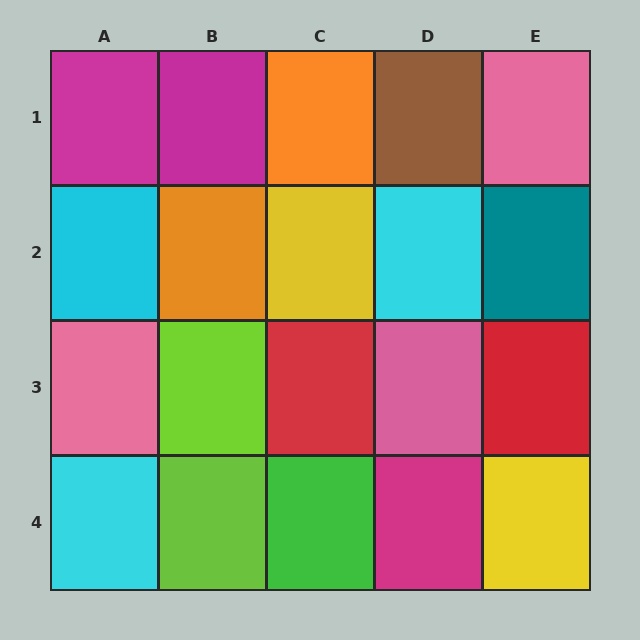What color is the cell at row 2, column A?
Cyan.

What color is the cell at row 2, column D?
Cyan.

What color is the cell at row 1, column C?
Orange.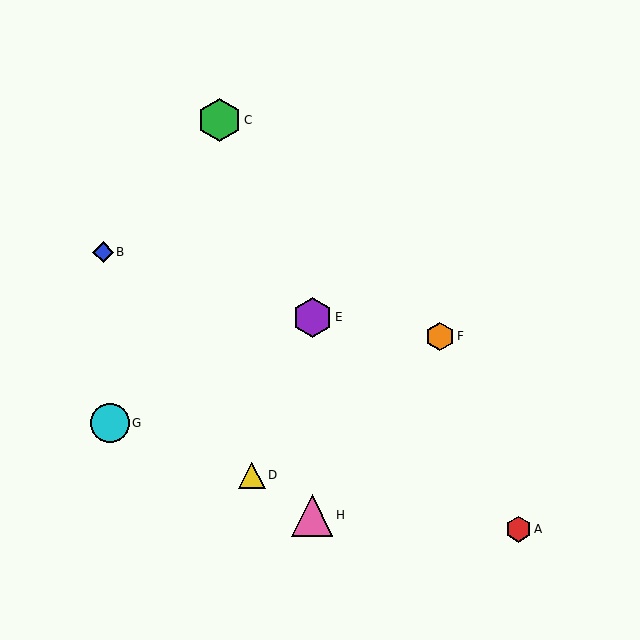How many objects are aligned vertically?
2 objects (E, H) are aligned vertically.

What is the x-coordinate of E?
Object E is at x≈312.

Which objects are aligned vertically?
Objects E, H are aligned vertically.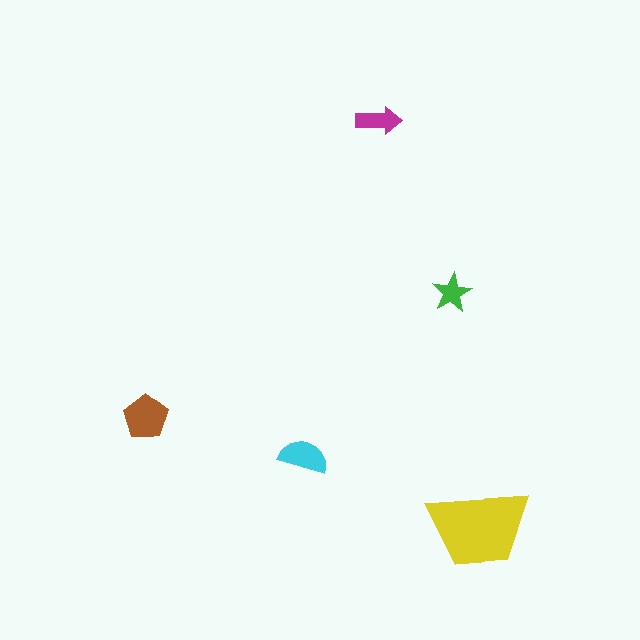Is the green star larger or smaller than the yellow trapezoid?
Smaller.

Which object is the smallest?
The green star.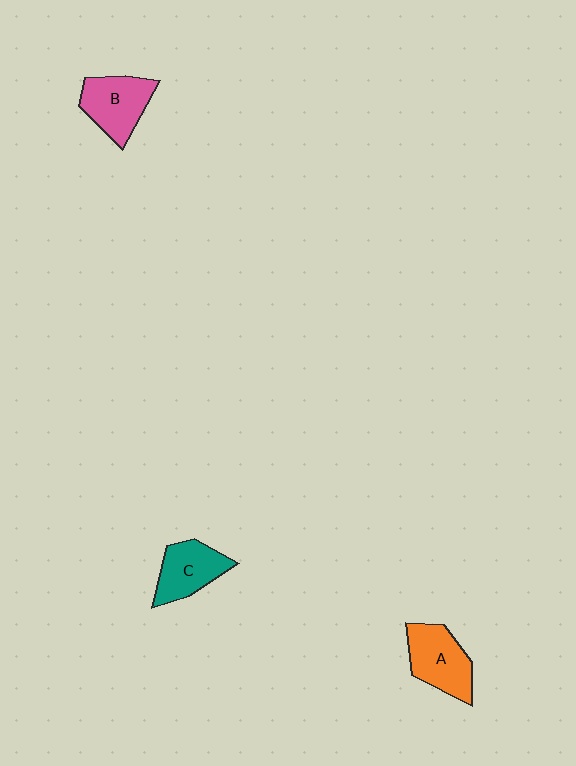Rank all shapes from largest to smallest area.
From largest to smallest: A (orange), B (pink), C (teal).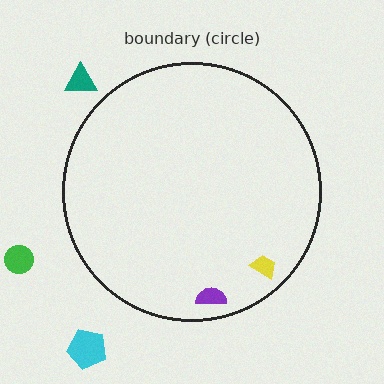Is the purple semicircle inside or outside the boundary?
Inside.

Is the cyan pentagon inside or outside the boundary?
Outside.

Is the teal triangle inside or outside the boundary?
Outside.